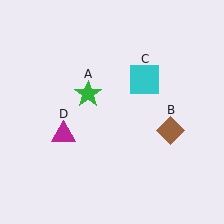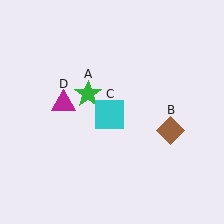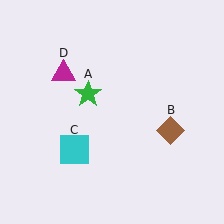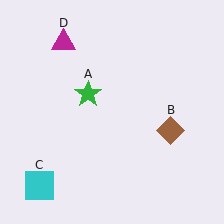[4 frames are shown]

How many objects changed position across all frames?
2 objects changed position: cyan square (object C), magenta triangle (object D).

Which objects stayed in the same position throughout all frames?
Green star (object A) and brown diamond (object B) remained stationary.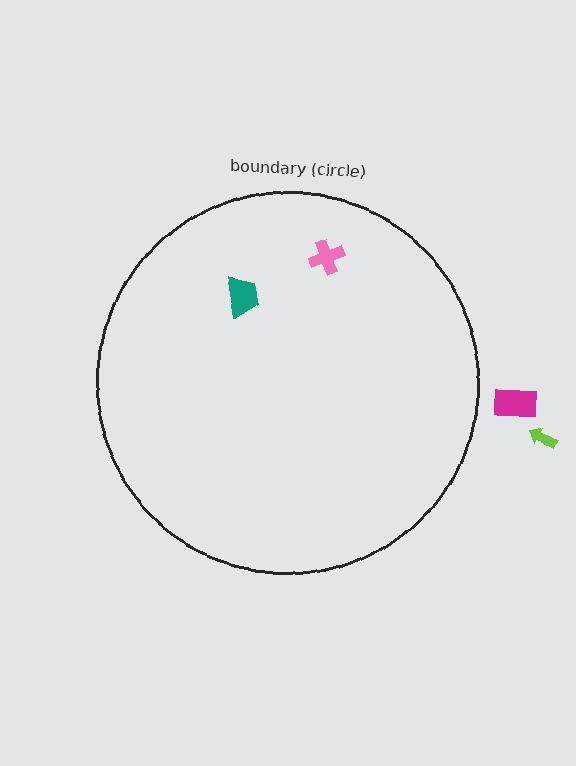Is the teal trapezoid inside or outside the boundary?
Inside.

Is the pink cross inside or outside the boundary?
Inside.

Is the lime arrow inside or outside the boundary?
Outside.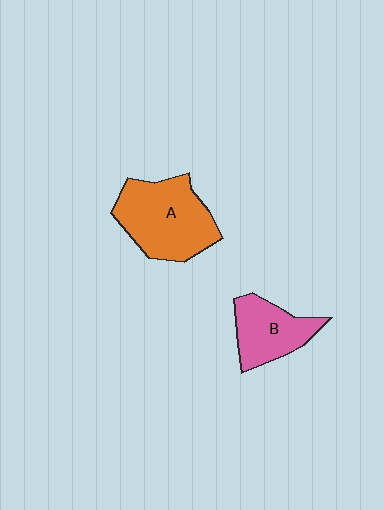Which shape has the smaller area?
Shape B (pink).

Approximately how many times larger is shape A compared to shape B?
Approximately 1.6 times.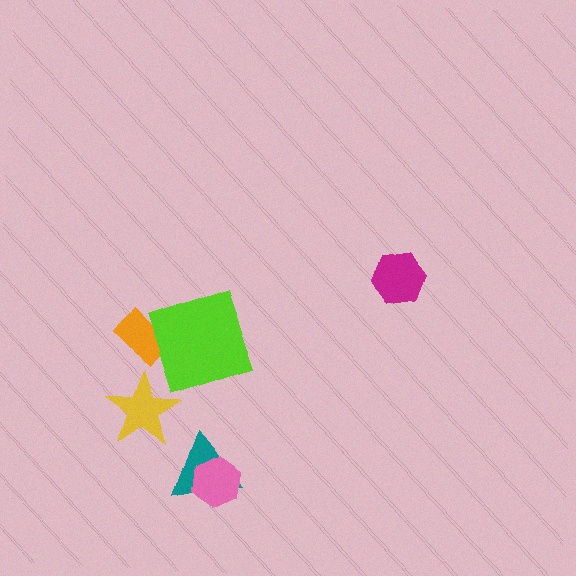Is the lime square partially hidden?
No, no other shape covers it.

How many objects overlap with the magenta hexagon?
0 objects overlap with the magenta hexagon.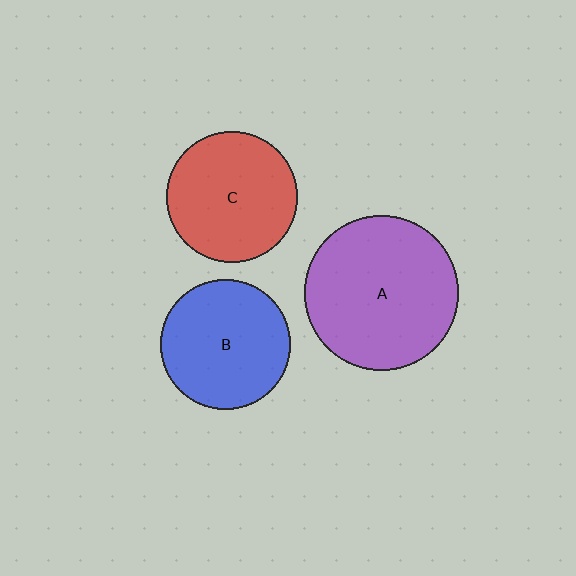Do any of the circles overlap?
No, none of the circles overlap.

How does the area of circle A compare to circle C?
Approximately 1.4 times.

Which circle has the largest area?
Circle A (purple).